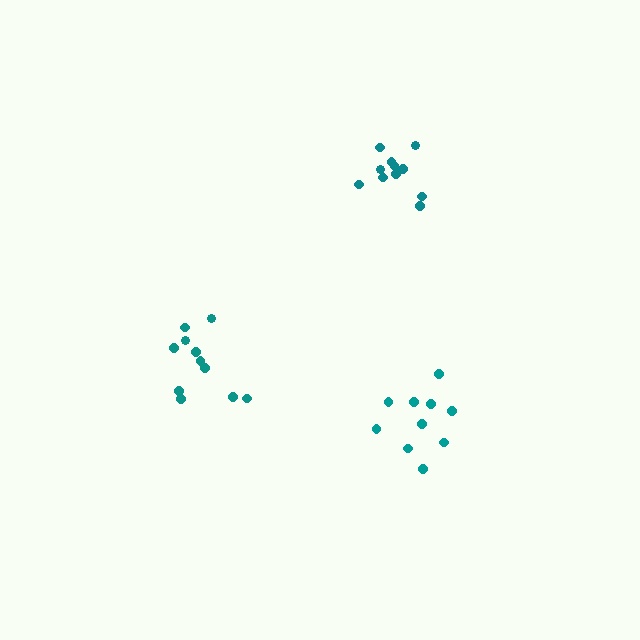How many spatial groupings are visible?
There are 3 spatial groupings.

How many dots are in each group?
Group 1: 11 dots, Group 2: 11 dots, Group 3: 10 dots (32 total).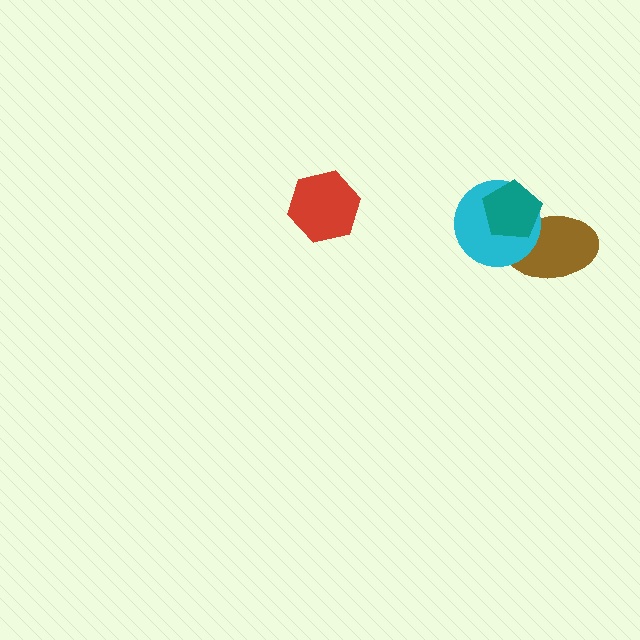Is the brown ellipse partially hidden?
Yes, it is partially covered by another shape.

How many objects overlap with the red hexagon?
0 objects overlap with the red hexagon.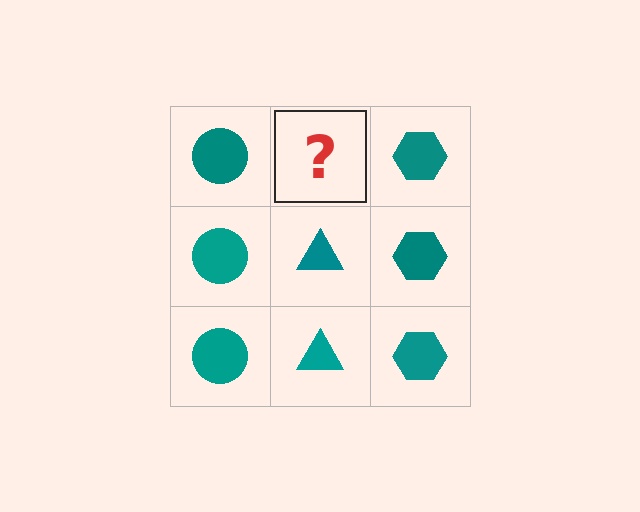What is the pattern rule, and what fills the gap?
The rule is that each column has a consistent shape. The gap should be filled with a teal triangle.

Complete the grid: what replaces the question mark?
The question mark should be replaced with a teal triangle.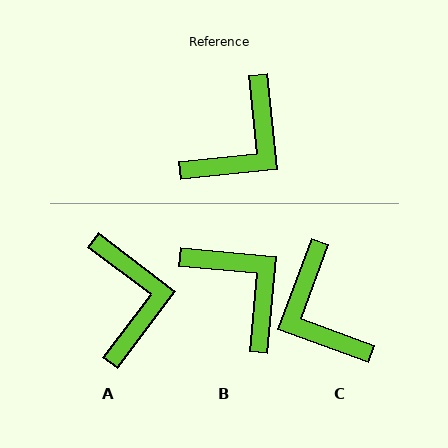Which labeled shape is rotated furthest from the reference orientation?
C, about 116 degrees away.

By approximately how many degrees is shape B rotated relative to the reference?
Approximately 79 degrees counter-clockwise.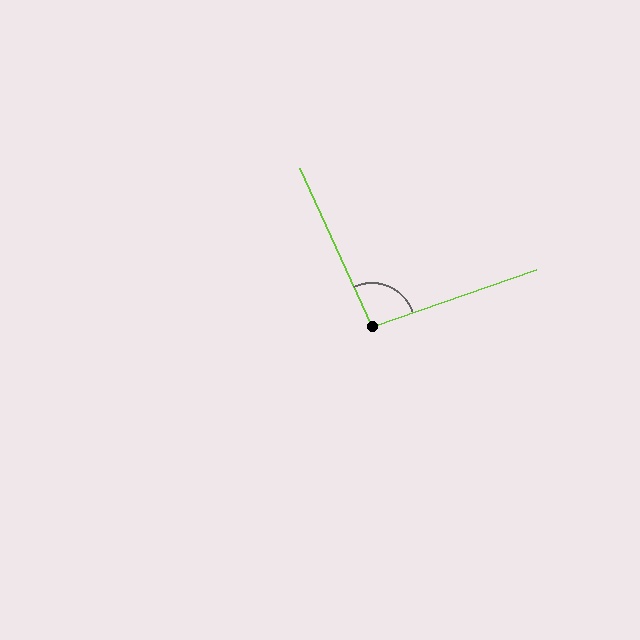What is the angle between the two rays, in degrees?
Approximately 95 degrees.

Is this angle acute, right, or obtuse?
It is obtuse.